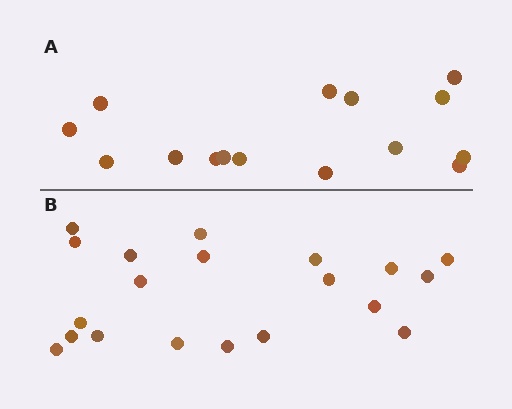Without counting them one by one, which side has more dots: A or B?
Region B (the bottom region) has more dots.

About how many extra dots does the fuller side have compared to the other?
Region B has about 5 more dots than region A.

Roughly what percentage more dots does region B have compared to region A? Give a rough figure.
About 35% more.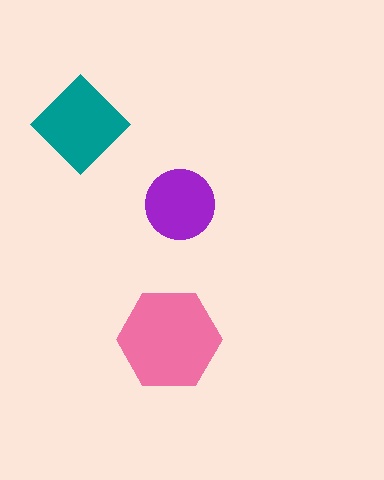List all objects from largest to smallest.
The pink hexagon, the teal diamond, the purple circle.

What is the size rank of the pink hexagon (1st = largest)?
1st.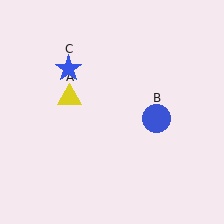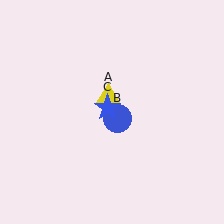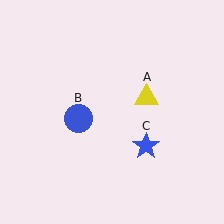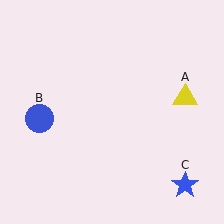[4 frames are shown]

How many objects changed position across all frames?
3 objects changed position: yellow triangle (object A), blue circle (object B), blue star (object C).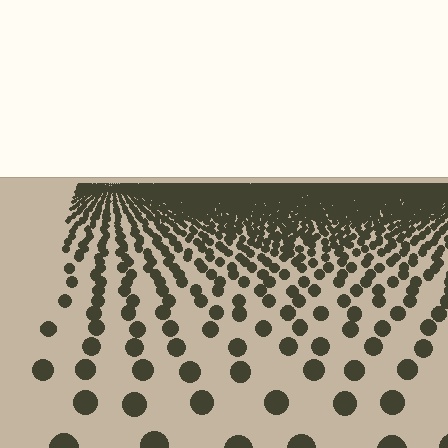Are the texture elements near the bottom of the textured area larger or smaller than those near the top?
Larger. Near the bottom, elements are closer to the viewer and appear at a bigger on-screen size.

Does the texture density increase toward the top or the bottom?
Density increases toward the top.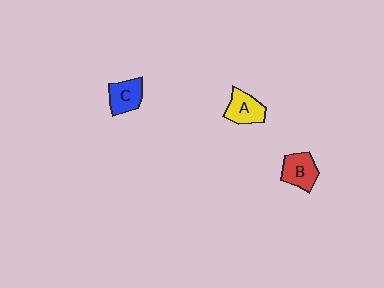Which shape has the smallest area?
Shape C (blue).